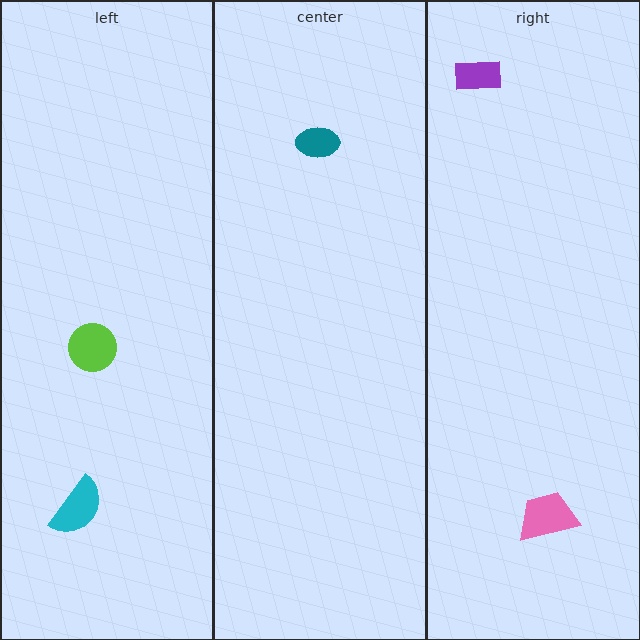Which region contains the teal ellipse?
The center region.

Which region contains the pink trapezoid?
The right region.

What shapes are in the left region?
The cyan semicircle, the lime circle.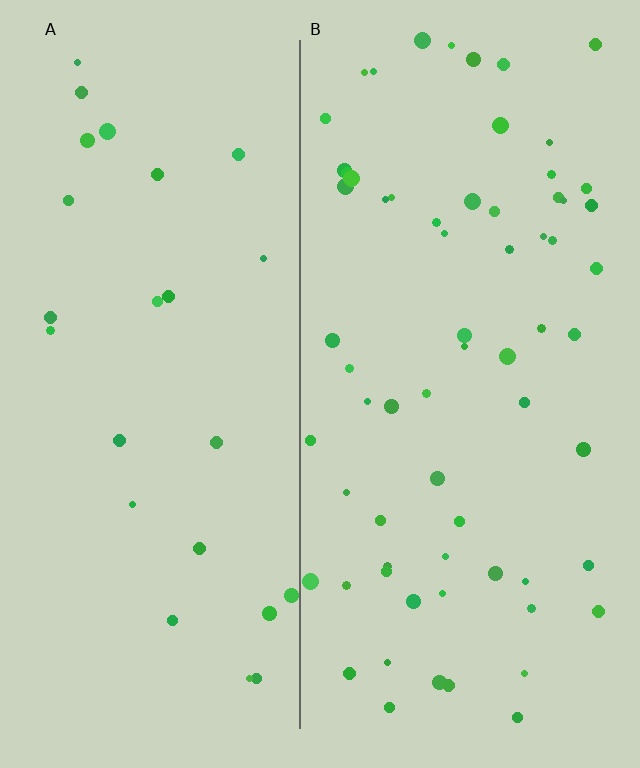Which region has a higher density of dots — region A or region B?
B (the right).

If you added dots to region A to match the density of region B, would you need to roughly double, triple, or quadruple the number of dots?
Approximately triple.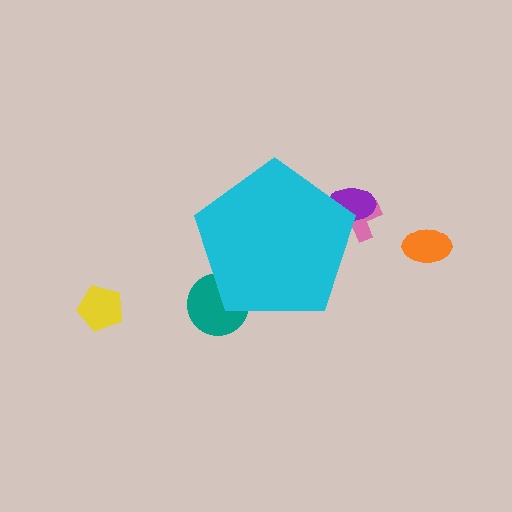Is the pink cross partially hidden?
Yes, the pink cross is partially hidden behind the cyan pentagon.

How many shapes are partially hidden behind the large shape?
3 shapes are partially hidden.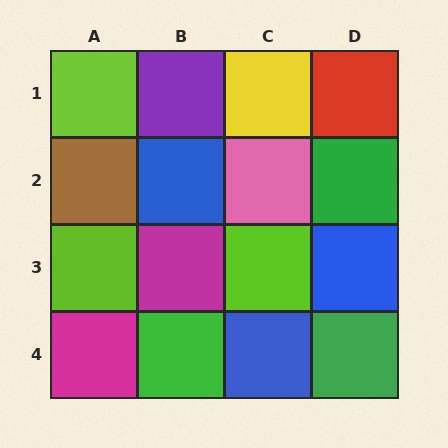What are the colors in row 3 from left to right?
Lime, magenta, lime, blue.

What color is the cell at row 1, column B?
Purple.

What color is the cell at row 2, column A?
Brown.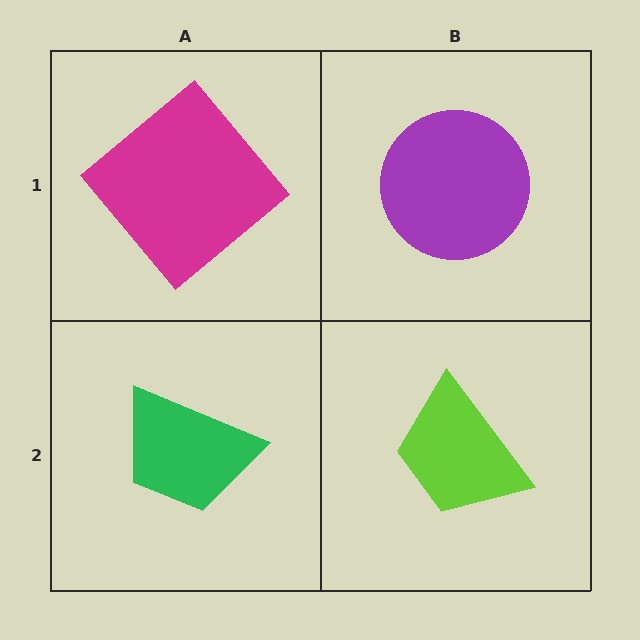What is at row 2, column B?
A lime trapezoid.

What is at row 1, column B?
A purple circle.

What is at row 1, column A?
A magenta diamond.